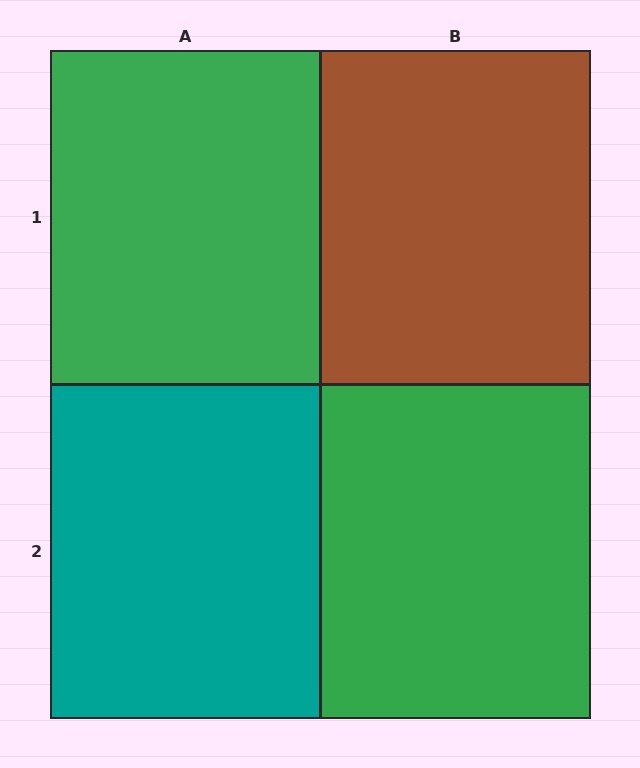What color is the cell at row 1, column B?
Brown.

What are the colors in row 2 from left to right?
Teal, green.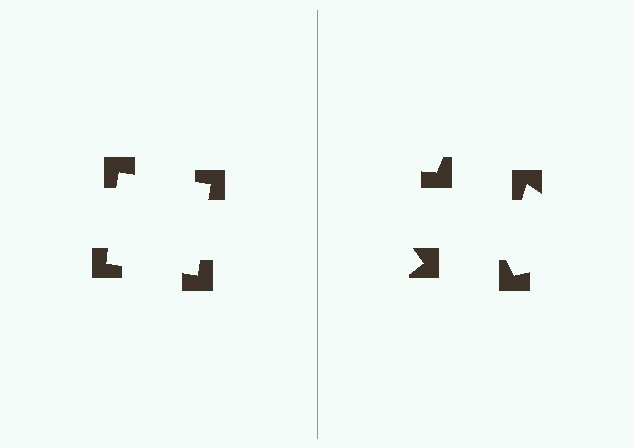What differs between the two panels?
The notched squares are positioned identically on both sides; only the wedge orientations differ. On the left they align to a square; on the right they are misaligned.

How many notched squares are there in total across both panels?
8 — 4 on each side.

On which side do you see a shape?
An illusory square appears on the left side. On the right side the wedge cuts are rotated, so no coherent shape forms.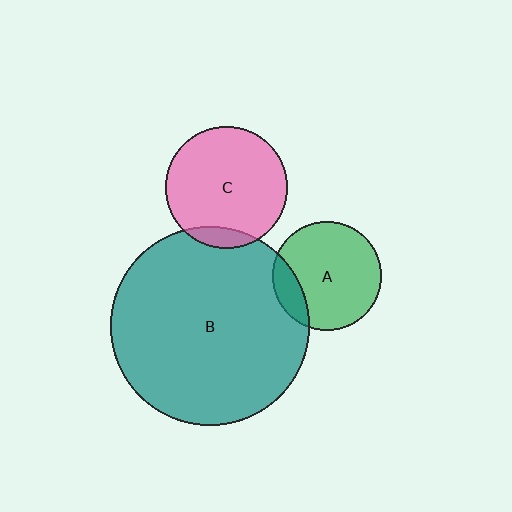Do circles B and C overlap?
Yes.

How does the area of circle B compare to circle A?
Approximately 3.3 times.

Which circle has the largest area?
Circle B (teal).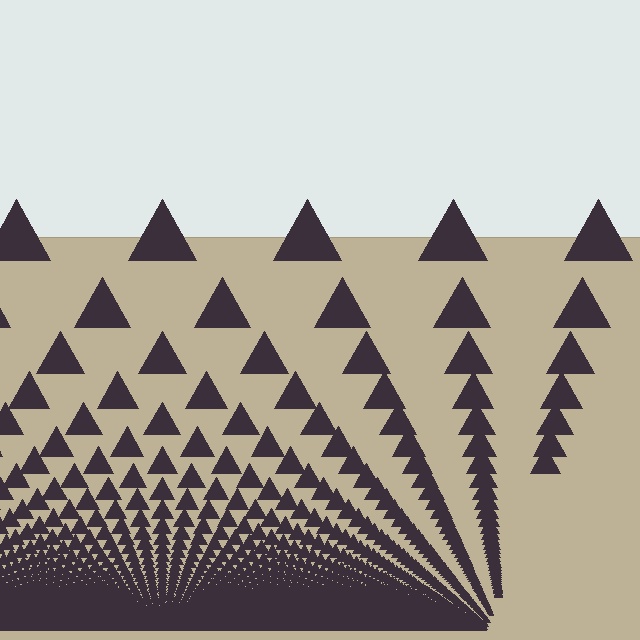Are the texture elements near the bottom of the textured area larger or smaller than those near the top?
Smaller. The gradient is inverted — elements near the bottom are smaller and denser.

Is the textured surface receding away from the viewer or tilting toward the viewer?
The surface appears to tilt toward the viewer. Texture elements get larger and sparser toward the top.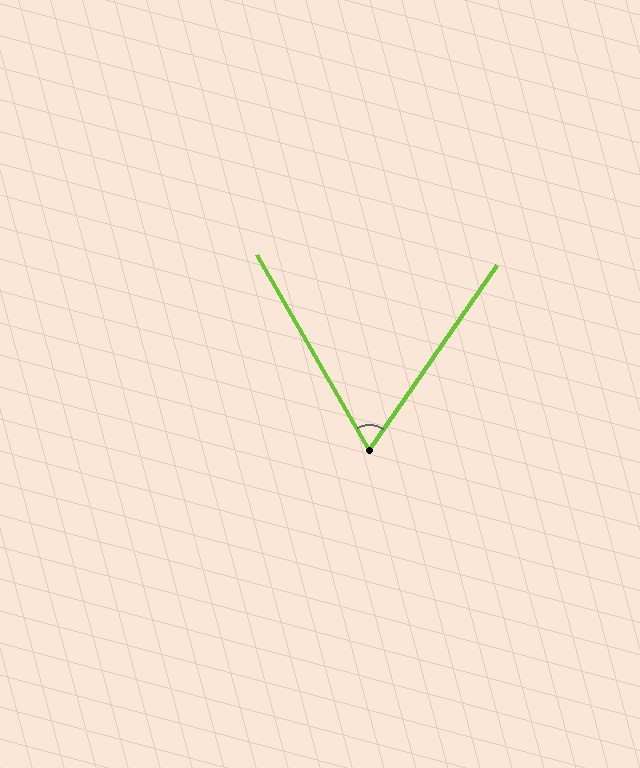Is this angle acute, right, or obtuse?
It is acute.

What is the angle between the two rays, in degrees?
Approximately 65 degrees.